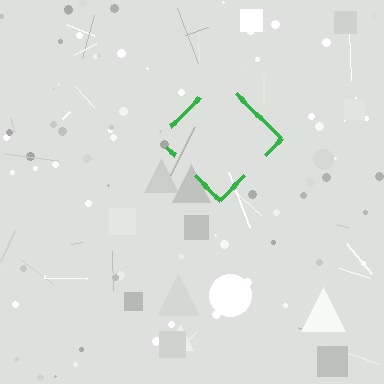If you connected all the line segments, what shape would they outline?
They would outline a diamond.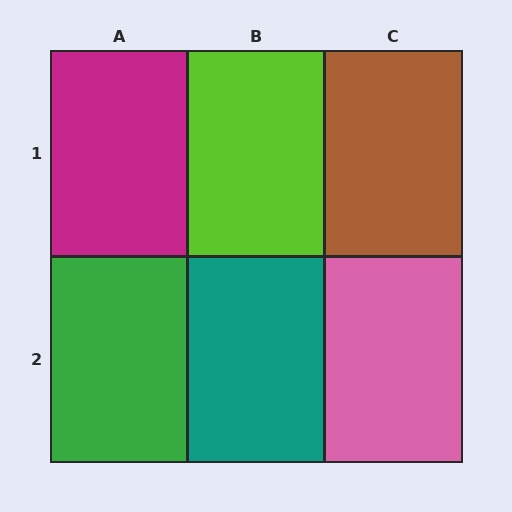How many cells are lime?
1 cell is lime.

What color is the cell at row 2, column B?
Teal.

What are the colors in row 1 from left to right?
Magenta, lime, brown.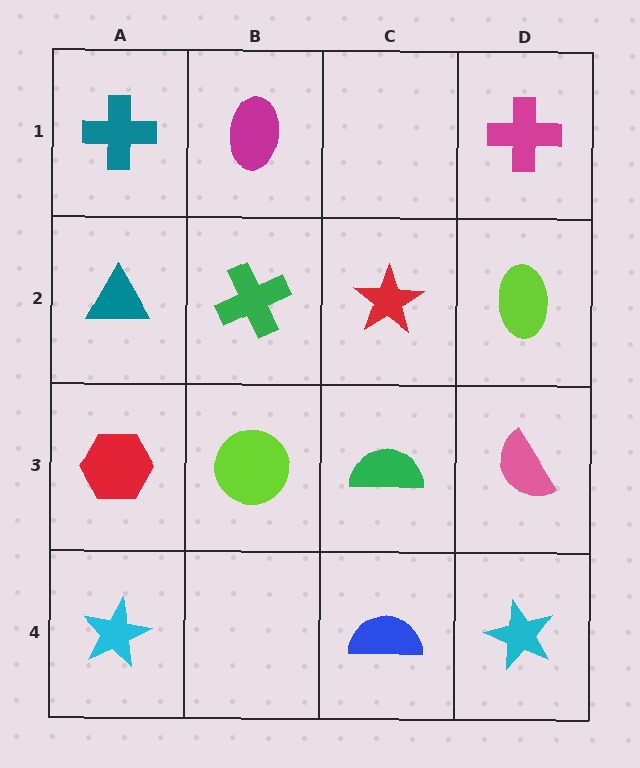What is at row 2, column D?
A lime ellipse.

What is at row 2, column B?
A green cross.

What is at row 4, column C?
A blue semicircle.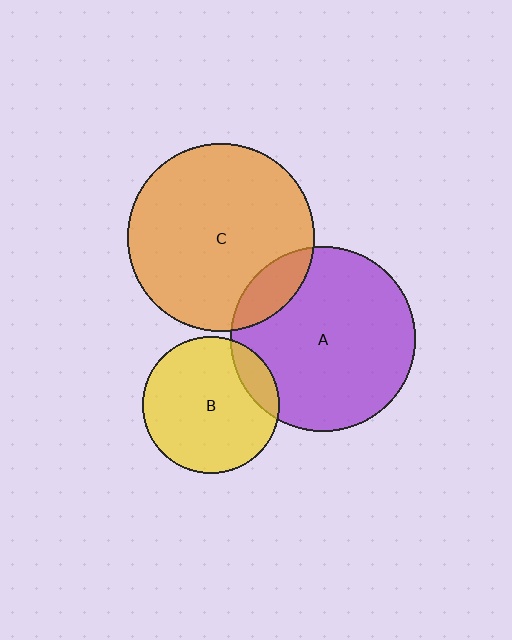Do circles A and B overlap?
Yes.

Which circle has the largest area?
Circle C (orange).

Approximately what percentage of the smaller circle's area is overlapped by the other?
Approximately 15%.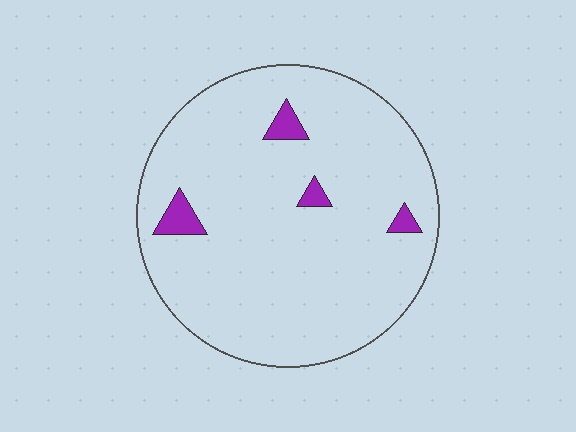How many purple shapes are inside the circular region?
4.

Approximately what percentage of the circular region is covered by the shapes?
Approximately 5%.